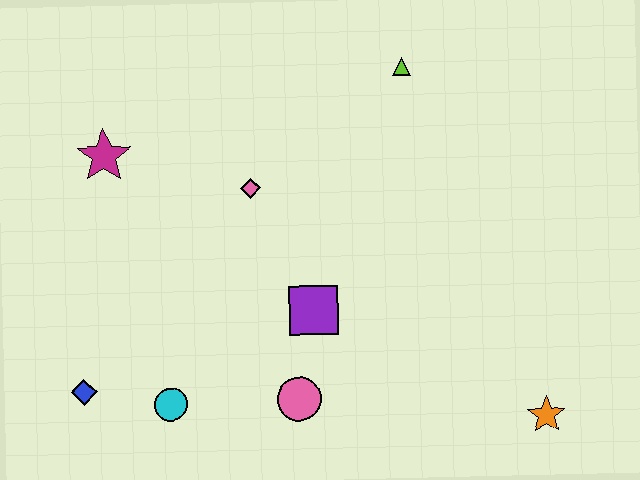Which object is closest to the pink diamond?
The purple square is closest to the pink diamond.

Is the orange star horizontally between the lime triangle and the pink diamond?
No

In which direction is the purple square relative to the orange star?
The purple square is to the left of the orange star.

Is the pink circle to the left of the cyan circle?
No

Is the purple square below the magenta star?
Yes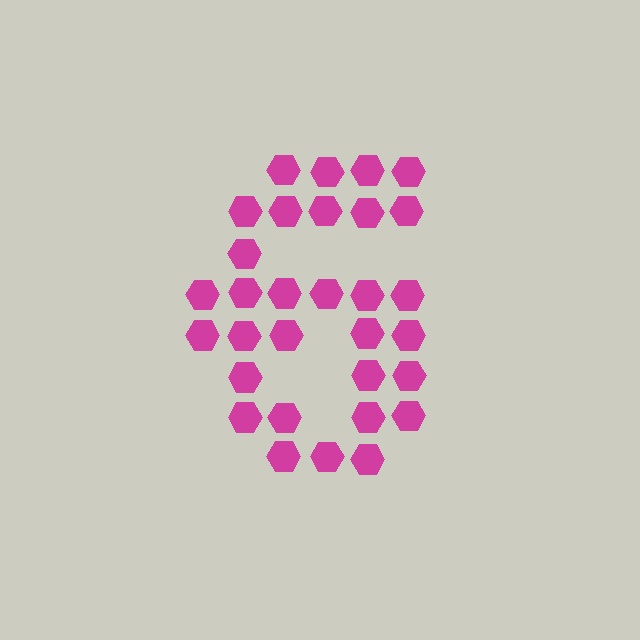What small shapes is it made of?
It is made of small hexagons.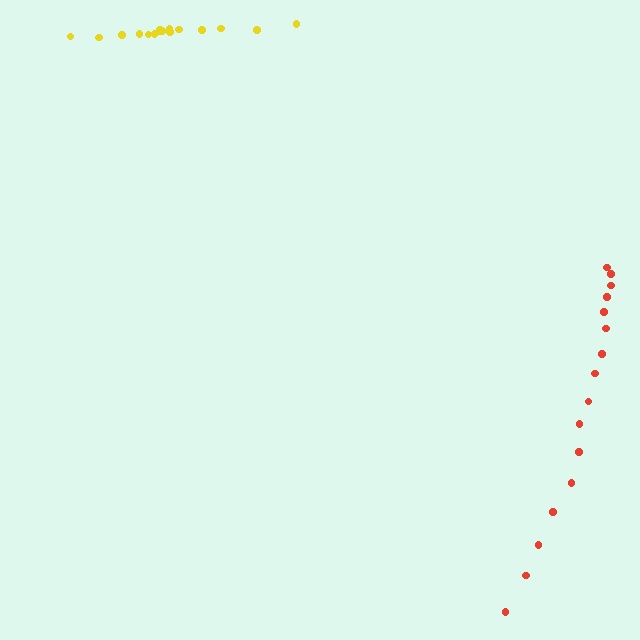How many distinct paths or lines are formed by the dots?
There are 2 distinct paths.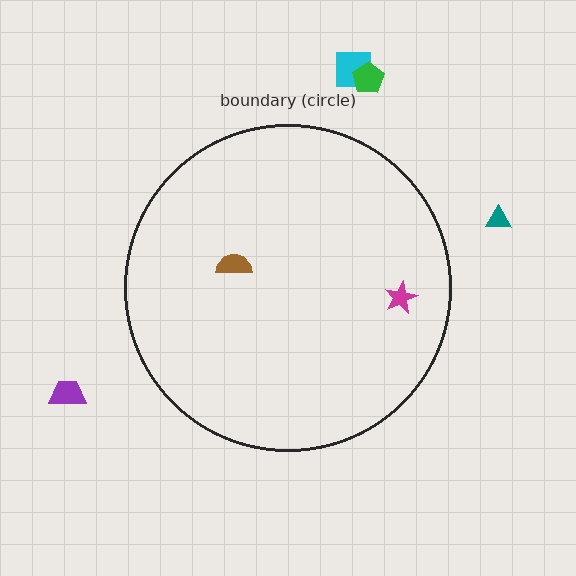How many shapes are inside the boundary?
2 inside, 4 outside.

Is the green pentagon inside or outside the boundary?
Outside.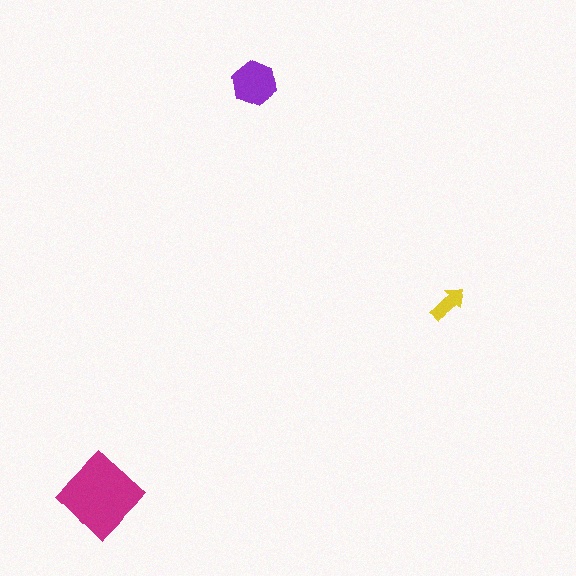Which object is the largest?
The magenta diamond.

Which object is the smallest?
The yellow arrow.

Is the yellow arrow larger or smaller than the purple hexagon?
Smaller.